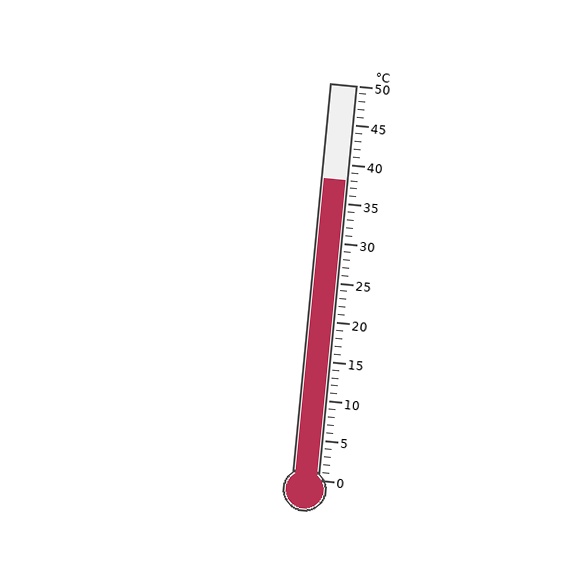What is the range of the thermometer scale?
The thermometer scale ranges from 0°C to 50°C.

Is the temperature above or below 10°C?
The temperature is above 10°C.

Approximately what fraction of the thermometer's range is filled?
The thermometer is filled to approximately 75% of its range.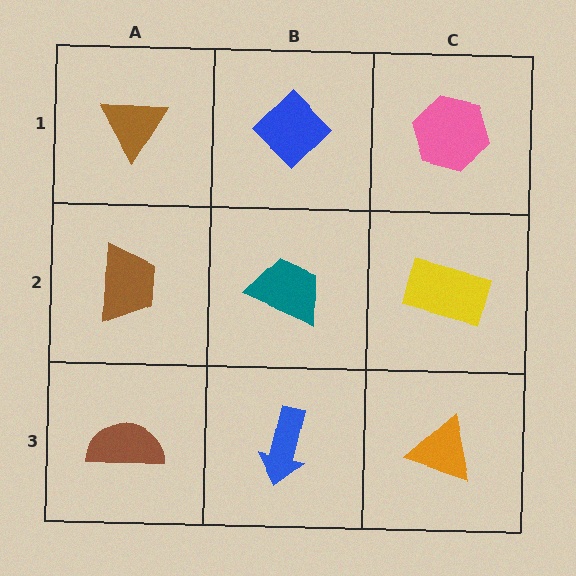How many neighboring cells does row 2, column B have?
4.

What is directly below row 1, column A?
A brown trapezoid.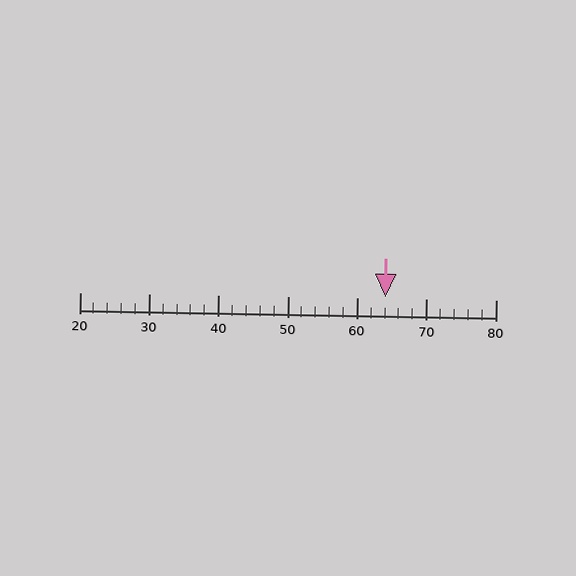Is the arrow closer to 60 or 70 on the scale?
The arrow is closer to 60.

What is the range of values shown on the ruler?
The ruler shows values from 20 to 80.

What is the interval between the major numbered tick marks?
The major tick marks are spaced 10 units apart.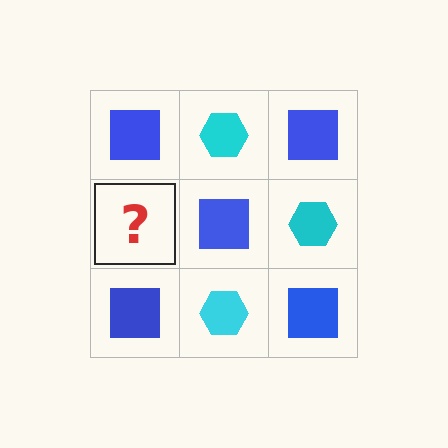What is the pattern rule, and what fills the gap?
The rule is that it alternates blue square and cyan hexagon in a checkerboard pattern. The gap should be filled with a cyan hexagon.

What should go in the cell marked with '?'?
The missing cell should contain a cyan hexagon.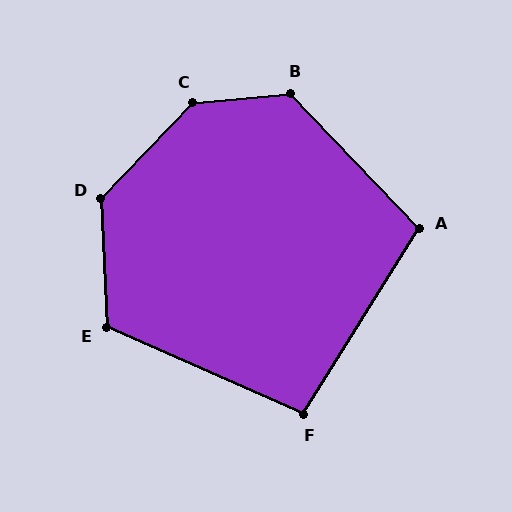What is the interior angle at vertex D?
Approximately 134 degrees (obtuse).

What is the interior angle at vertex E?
Approximately 116 degrees (obtuse).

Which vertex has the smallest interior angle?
F, at approximately 98 degrees.